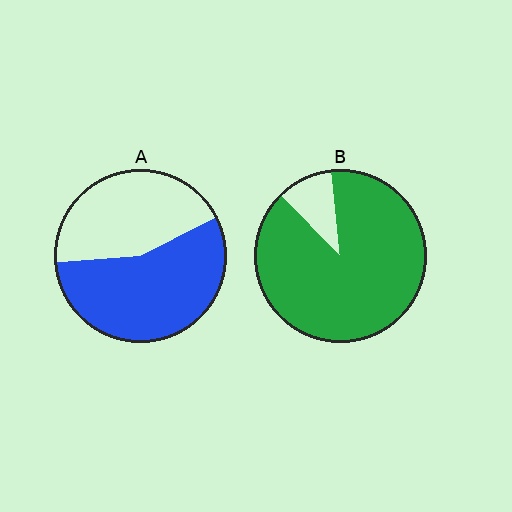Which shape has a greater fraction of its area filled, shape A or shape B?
Shape B.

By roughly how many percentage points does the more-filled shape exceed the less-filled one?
By roughly 35 percentage points (B over A).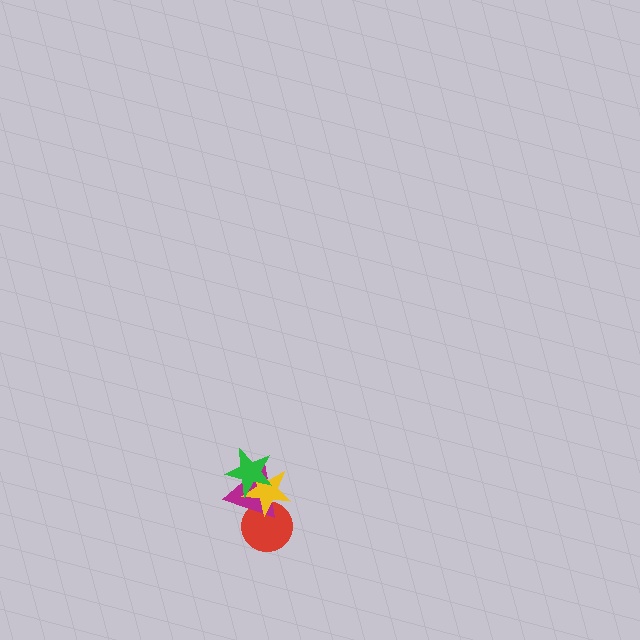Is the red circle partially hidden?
Yes, it is partially covered by another shape.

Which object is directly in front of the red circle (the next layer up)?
The magenta triangle is directly in front of the red circle.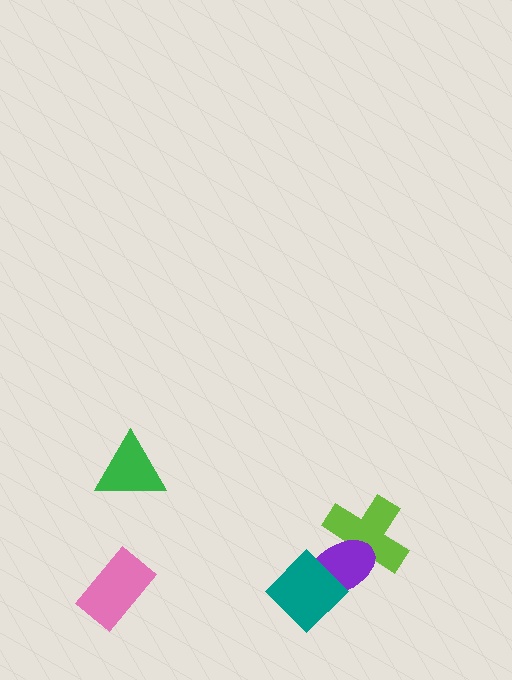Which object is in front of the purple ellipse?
The teal diamond is in front of the purple ellipse.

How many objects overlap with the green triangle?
0 objects overlap with the green triangle.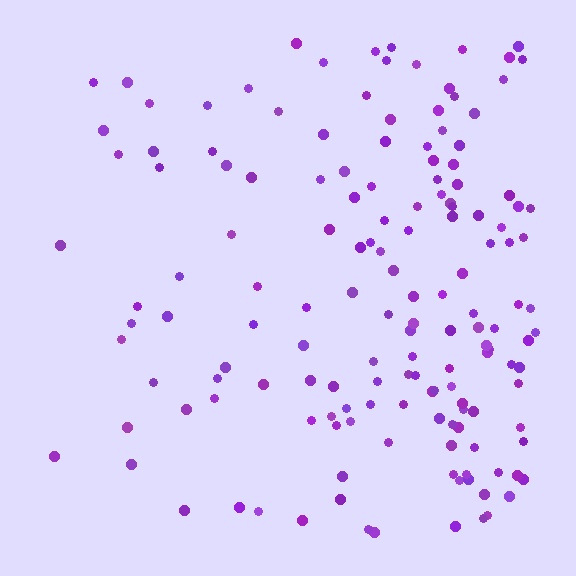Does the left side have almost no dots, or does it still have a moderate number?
Still a moderate number, just noticeably fewer than the right.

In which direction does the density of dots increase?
From left to right, with the right side densest.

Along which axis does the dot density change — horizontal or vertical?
Horizontal.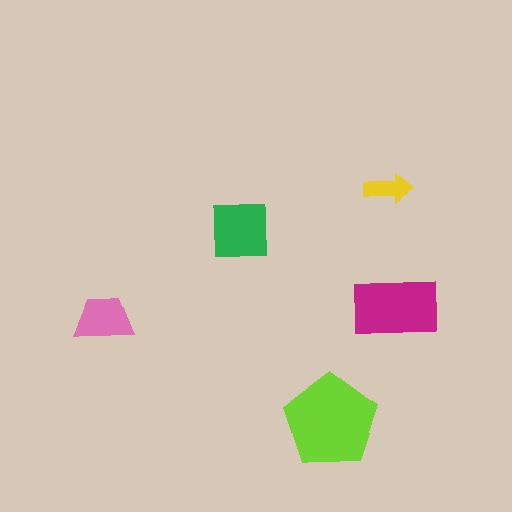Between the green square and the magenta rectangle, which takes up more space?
The magenta rectangle.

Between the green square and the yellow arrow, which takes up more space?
The green square.